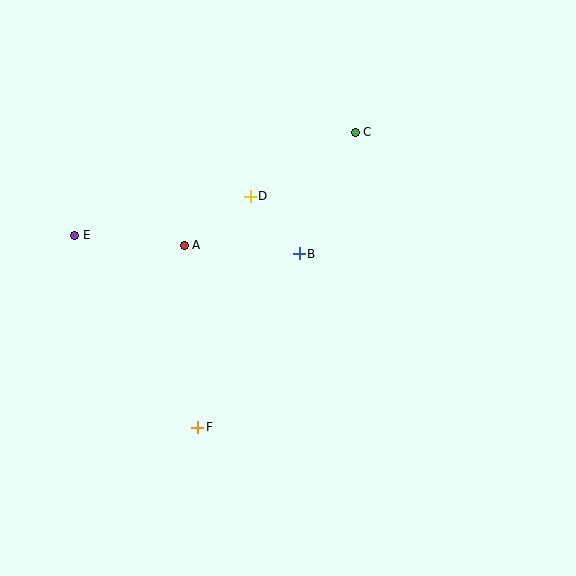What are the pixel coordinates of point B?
Point B is at (299, 254).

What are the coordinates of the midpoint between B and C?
The midpoint between B and C is at (327, 193).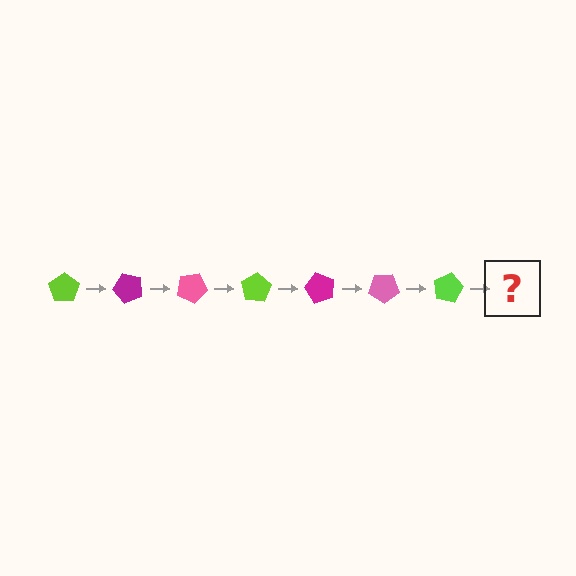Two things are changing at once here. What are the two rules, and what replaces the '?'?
The two rules are that it rotates 50 degrees each step and the color cycles through lime, magenta, and pink. The '?' should be a magenta pentagon, rotated 350 degrees from the start.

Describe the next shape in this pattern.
It should be a magenta pentagon, rotated 350 degrees from the start.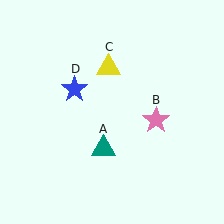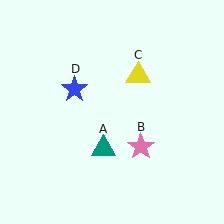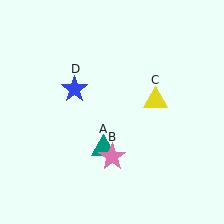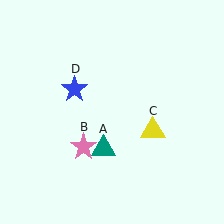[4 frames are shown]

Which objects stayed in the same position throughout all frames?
Teal triangle (object A) and blue star (object D) remained stationary.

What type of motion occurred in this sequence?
The pink star (object B), yellow triangle (object C) rotated clockwise around the center of the scene.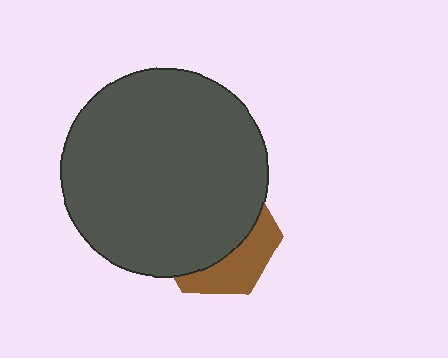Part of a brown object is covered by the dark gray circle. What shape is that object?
It is a hexagon.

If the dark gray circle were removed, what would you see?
You would see the complete brown hexagon.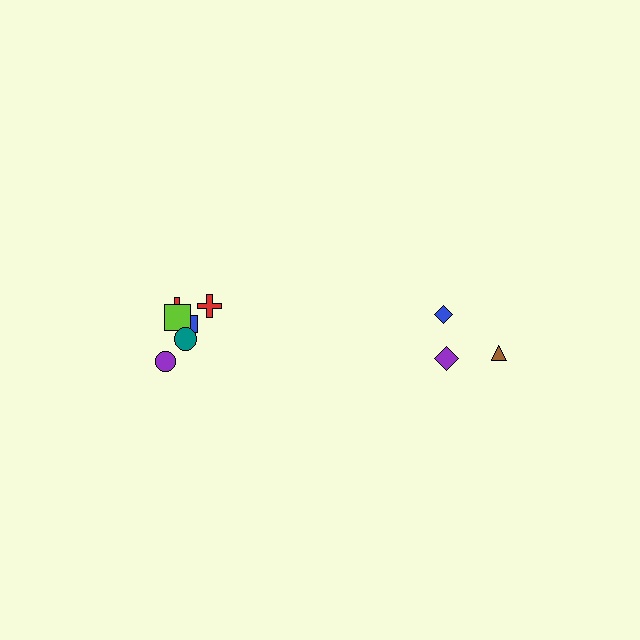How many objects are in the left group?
There are 6 objects.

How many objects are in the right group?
There are 3 objects.